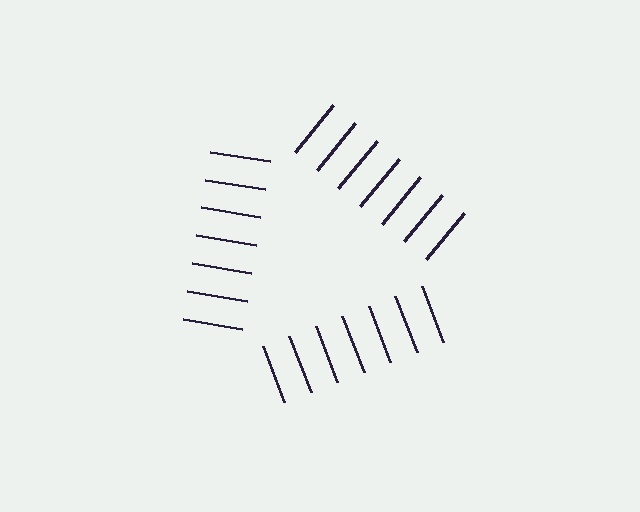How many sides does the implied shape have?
3 sides — the line-ends trace a triangle.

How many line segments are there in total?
21 — 7 along each of the 3 edges.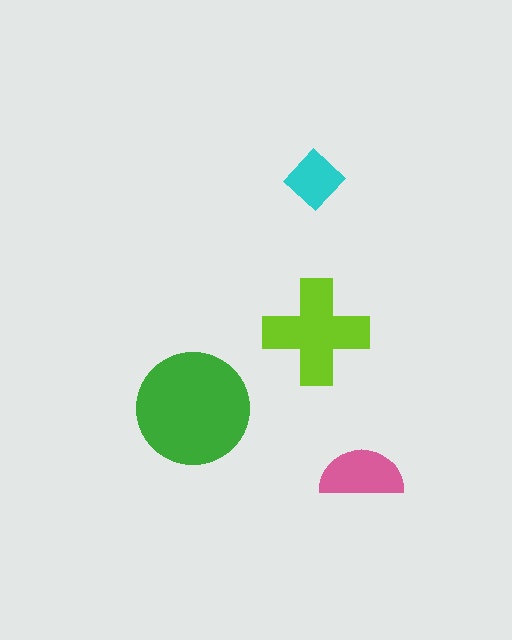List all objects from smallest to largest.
The cyan diamond, the pink semicircle, the lime cross, the green circle.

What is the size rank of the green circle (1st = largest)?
1st.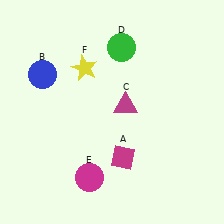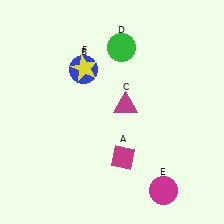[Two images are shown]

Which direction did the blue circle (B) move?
The blue circle (B) moved right.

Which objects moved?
The objects that moved are: the blue circle (B), the magenta circle (E).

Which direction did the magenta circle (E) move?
The magenta circle (E) moved right.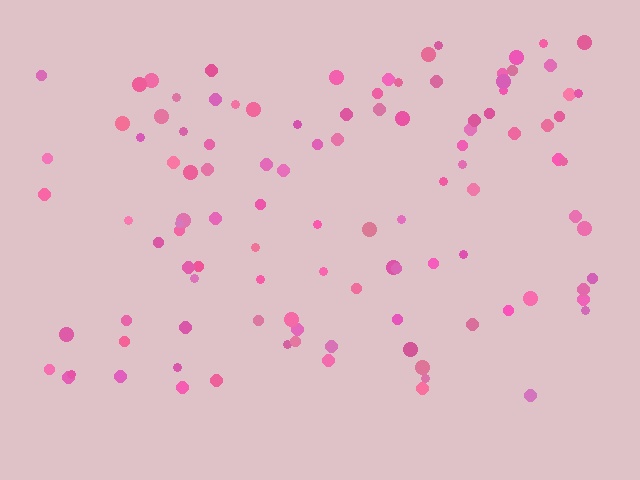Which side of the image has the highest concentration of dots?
The top.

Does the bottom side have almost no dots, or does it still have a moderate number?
Still a moderate number, just noticeably fewer than the top.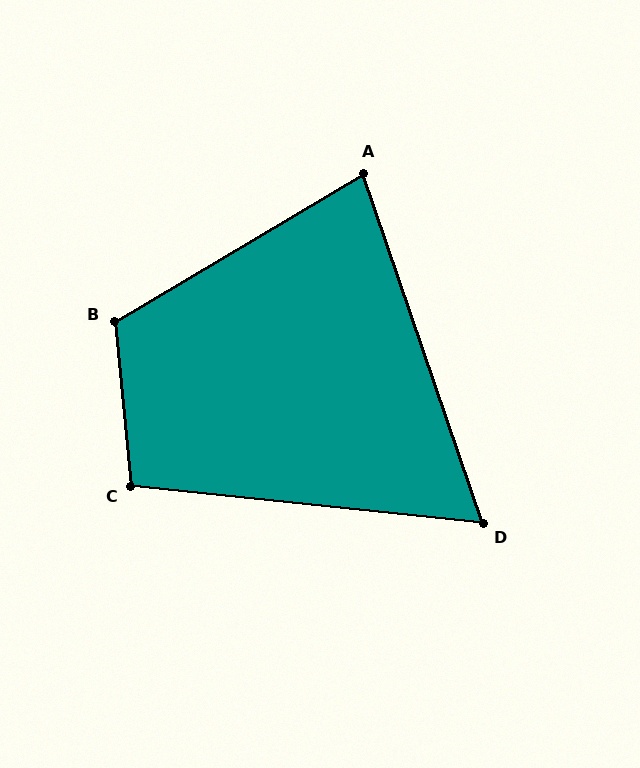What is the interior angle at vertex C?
Approximately 102 degrees (obtuse).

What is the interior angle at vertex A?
Approximately 78 degrees (acute).